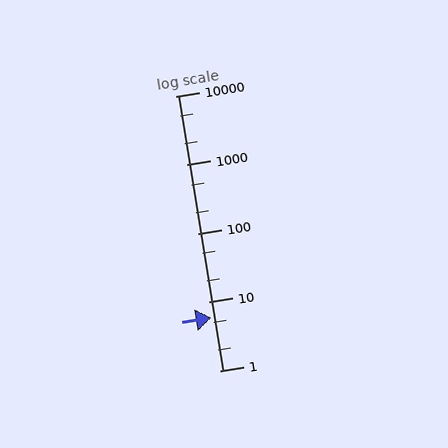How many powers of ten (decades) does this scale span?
The scale spans 4 decades, from 1 to 10000.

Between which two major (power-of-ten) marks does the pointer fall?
The pointer is between 1 and 10.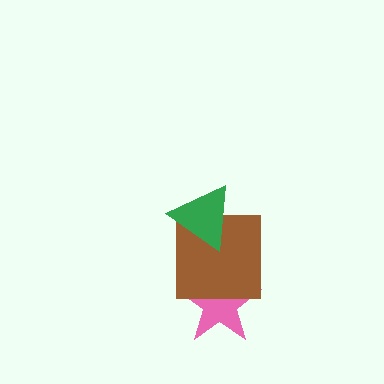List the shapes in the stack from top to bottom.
From top to bottom: the green triangle, the brown square, the pink star.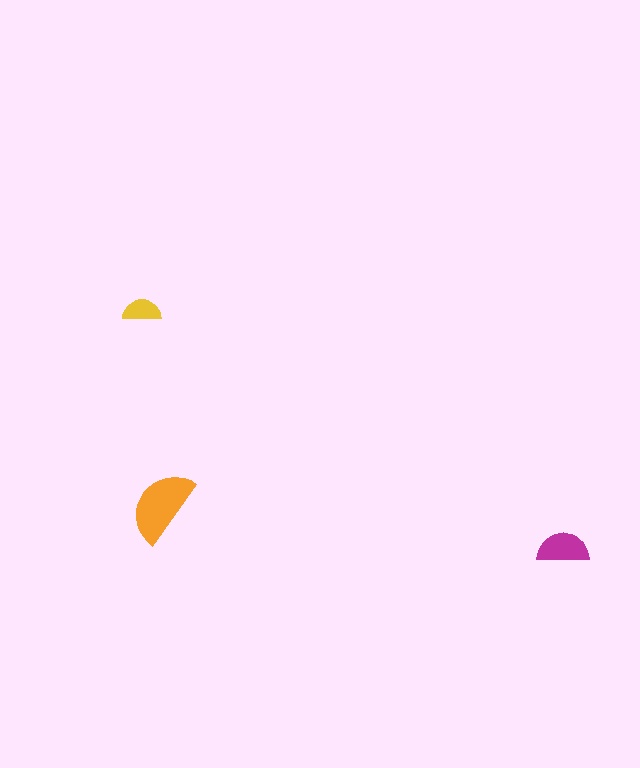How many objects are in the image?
There are 3 objects in the image.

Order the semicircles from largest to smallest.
the orange one, the magenta one, the yellow one.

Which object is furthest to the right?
The magenta semicircle is rightmost.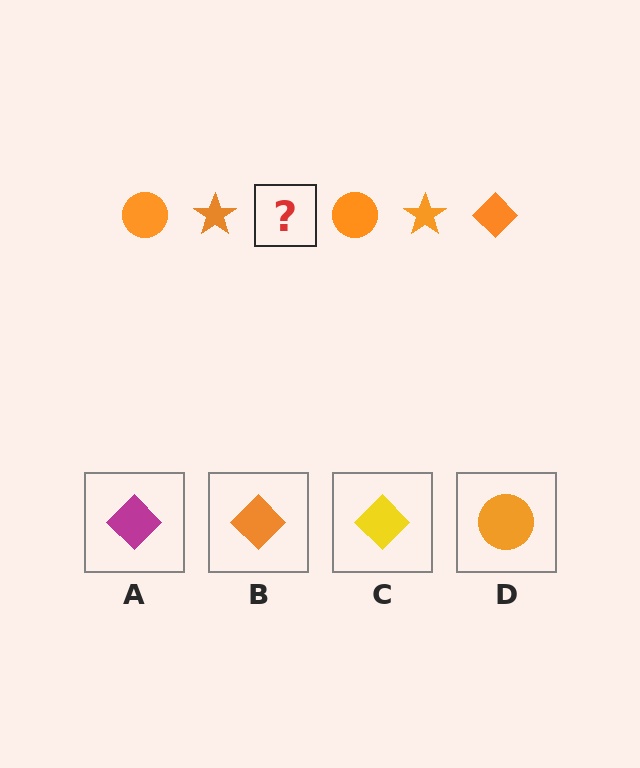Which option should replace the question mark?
Option B.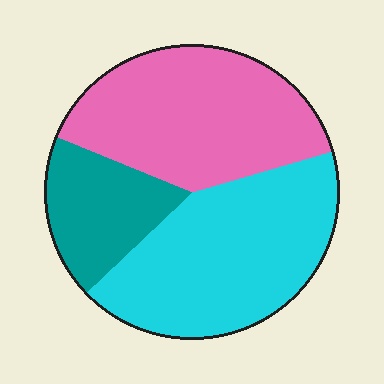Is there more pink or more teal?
Pink.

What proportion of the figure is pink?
Pink covers around 40% of the figure.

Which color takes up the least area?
Teal, at roughly 20%.